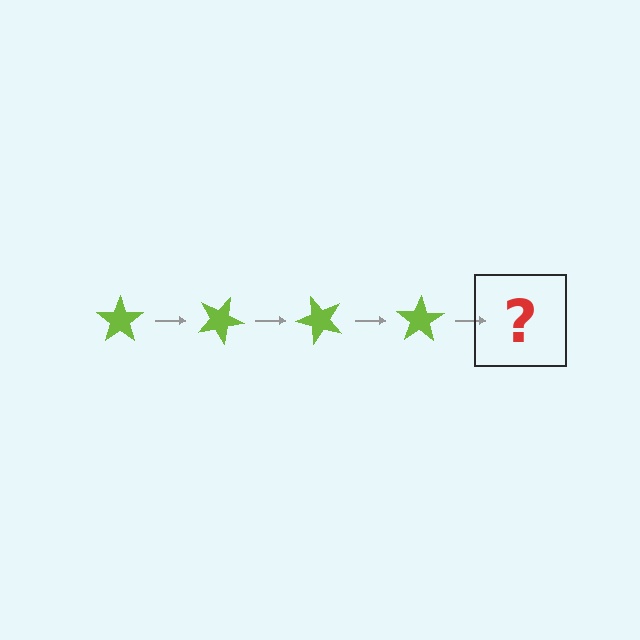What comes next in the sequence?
The next element should be a lime star rotated 100 degrees.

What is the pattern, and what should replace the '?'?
The pattern is that the star rotates 25 degrees each step. The '?' should be a lime star rotated 100 degrees.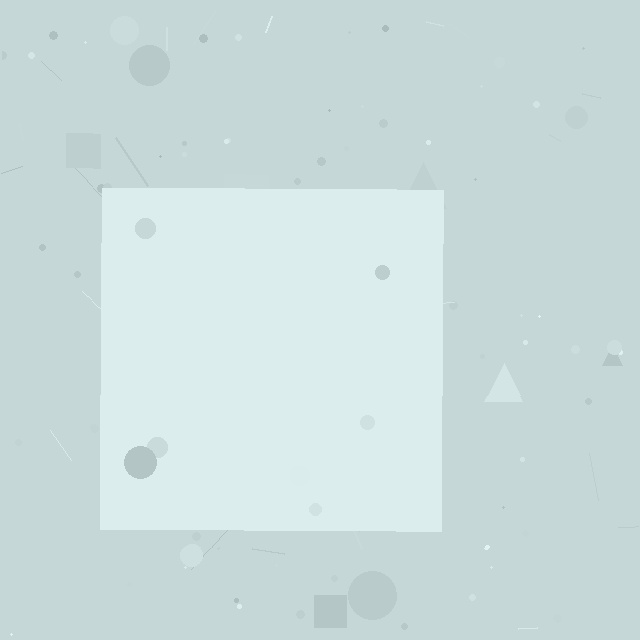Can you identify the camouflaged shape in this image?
The camouflaged shape is a square.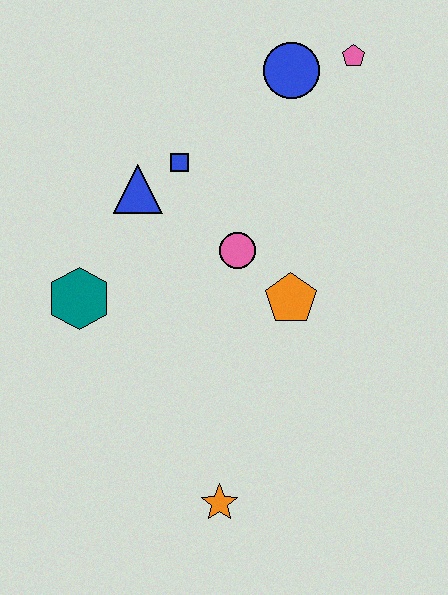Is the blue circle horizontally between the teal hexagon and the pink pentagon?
Yes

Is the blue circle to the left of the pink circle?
No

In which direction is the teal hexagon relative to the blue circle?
The teal hexagon is below the blue circle.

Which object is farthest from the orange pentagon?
The pink pentagon is farthest from the orange pentagon.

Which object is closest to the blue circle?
The pink pentagon is closest to the blue circle.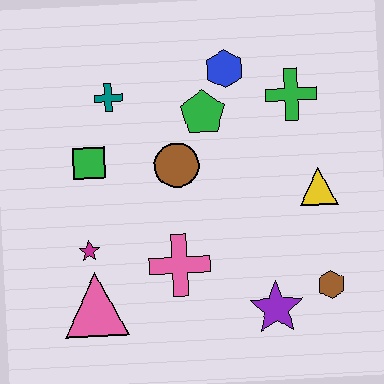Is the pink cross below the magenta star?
Yes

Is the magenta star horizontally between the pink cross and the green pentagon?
No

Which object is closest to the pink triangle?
The magenta star is closest to the pink triangle.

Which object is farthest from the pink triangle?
The green cross is farthest from the pink triangle.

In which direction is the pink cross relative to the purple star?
The pink cross is to the left of the purple star.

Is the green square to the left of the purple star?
Yes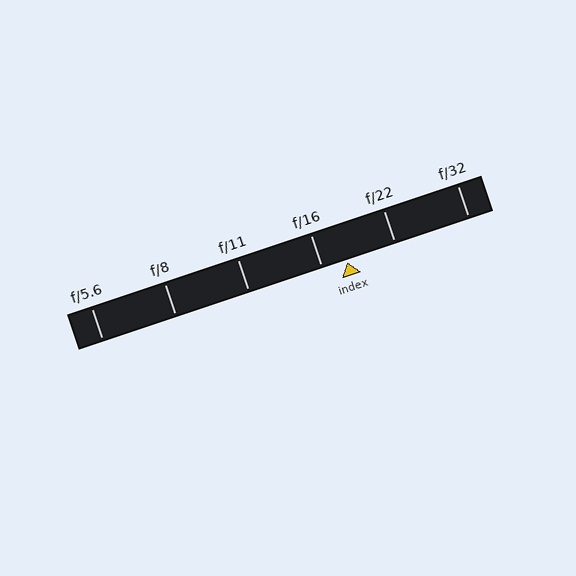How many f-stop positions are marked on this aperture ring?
There are 6 f-stop positions marked.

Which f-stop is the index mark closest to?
The index mark is closest to f/16.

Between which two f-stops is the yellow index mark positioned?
The index mark is between f/16 and f/22.